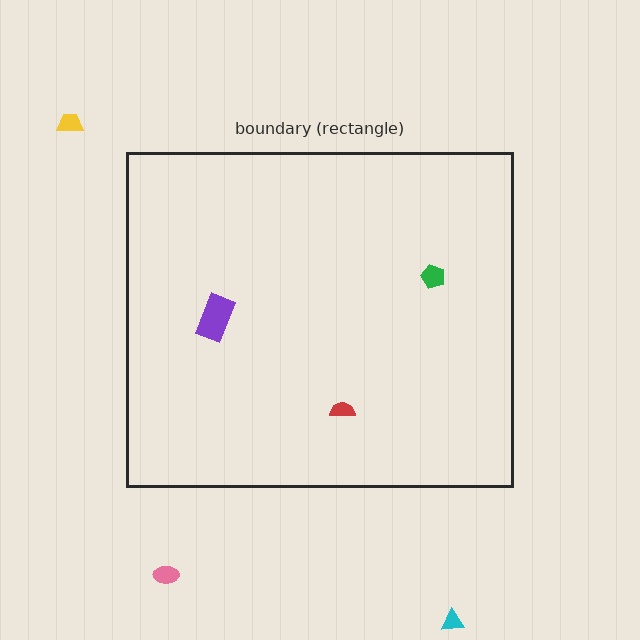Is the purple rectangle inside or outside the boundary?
Inside.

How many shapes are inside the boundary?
3 inside, 3 outside.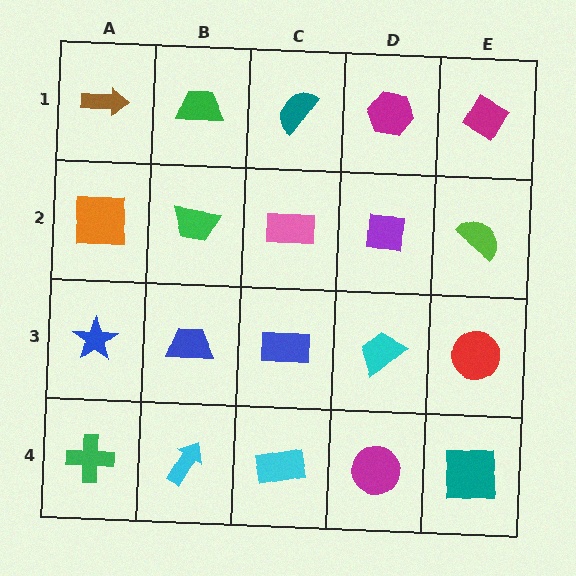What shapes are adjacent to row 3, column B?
A green trapezoid (row 2, column B), a cyan arrow (row 4, column B), a blue star (row 3, column A), a blue rectangle (row 3, column C).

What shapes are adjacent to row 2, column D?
A magenta hexagon (row 1, column D), a cyan trapezoid (row 3, column D), a pink rectangle (row 2, column C), a lime semicircle (row 2, column E).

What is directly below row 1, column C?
A pink rectangle.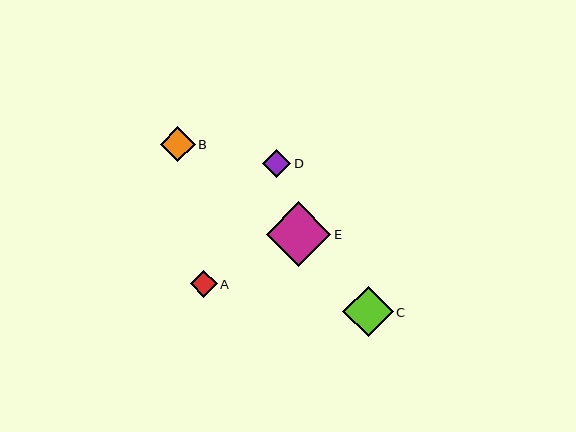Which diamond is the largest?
Diamond E is the largest with a size of approximately 65 pixels.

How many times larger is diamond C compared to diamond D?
Diamond C is approximately 1.8 times the size of diamond D.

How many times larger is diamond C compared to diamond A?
Diamond C is approximately 1.9 times the size of diamond A.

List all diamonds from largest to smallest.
From largest to smallest: E, C, B, D, A.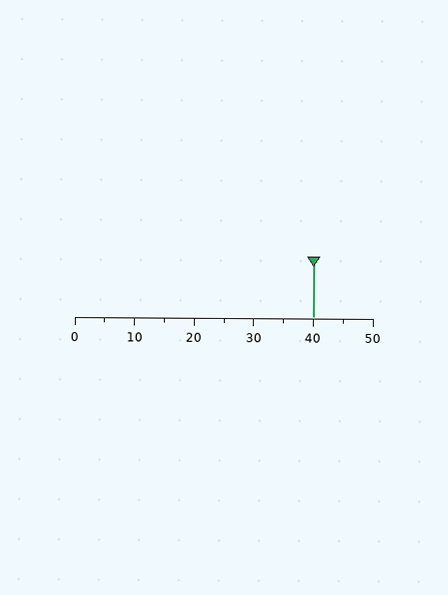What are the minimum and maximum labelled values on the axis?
The axis runs from 0 to 50.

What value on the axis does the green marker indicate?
The marker indicates approximately 40.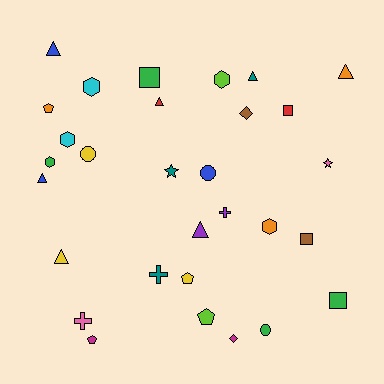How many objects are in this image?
There are 30 objects.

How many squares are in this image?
There are 4 squares.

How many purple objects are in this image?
There are 2 purple objects.